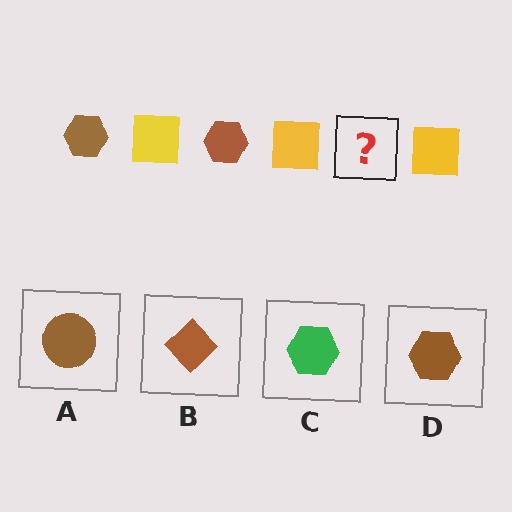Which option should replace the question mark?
Option D.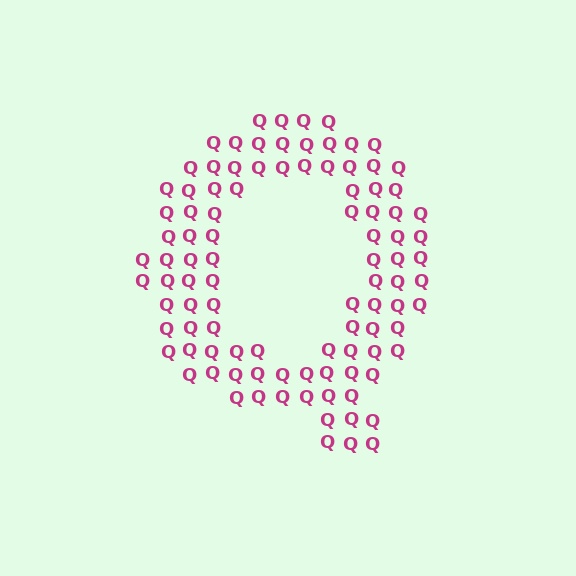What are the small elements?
The small elements are letter Q's.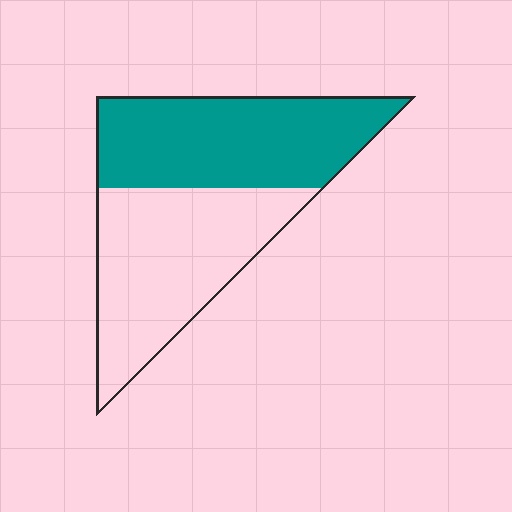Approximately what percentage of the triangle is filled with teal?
Approximately 50%.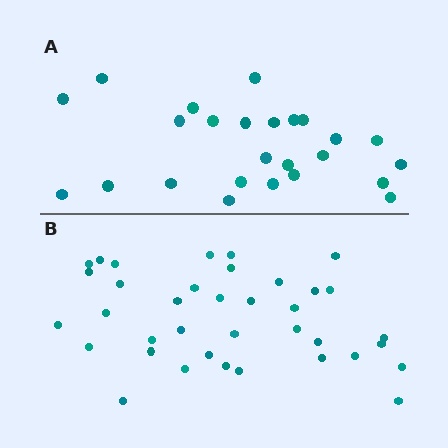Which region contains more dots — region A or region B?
Region B (the bottom region) has more dots.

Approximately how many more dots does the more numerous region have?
Region B has roughly 12 or so more dots than region A.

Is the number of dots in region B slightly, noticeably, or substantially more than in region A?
Region B has substantially more. The ratio is roughly 1.5 to 1.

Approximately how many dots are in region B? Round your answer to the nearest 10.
About 40 dots. (The exact count is 37, which rounds to 40.)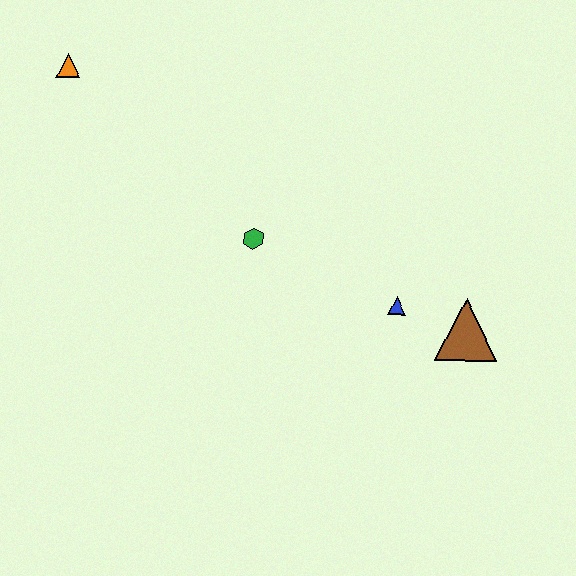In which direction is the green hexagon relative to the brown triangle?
The green hexagon is to the left of the brown triangle.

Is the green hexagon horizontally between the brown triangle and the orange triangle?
Yes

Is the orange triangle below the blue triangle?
No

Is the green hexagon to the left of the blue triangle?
Yes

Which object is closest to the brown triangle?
The blue triangle is closest to the brown triangle.